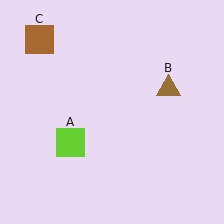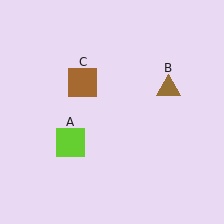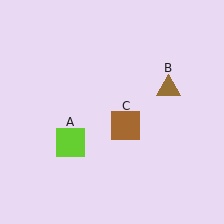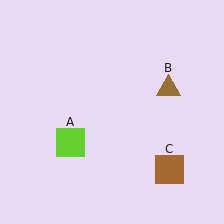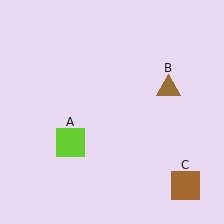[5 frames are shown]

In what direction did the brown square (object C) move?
The brown square (object C) moved down and to the right.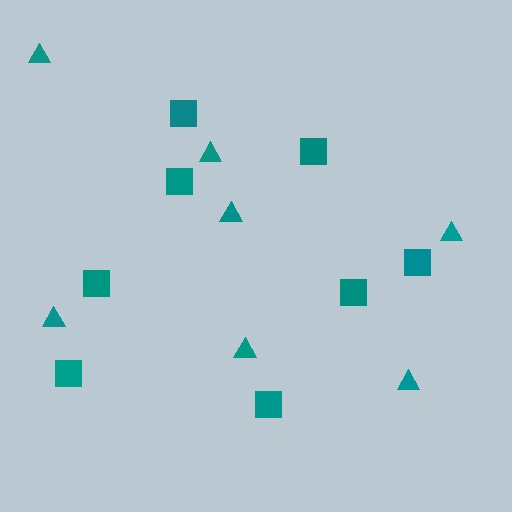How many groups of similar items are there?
There are 2 groups: one group of squares (8) and one group of triangles (7).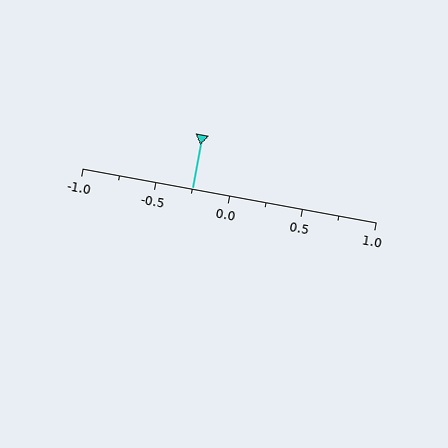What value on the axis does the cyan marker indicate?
The marker indicates approximately -0.25.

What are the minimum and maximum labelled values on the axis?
The axis runs from -1.0 to 1.0.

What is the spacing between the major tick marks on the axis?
The major ticks are spaced 0.5 apart.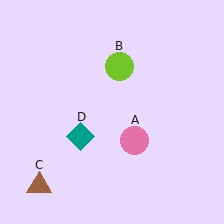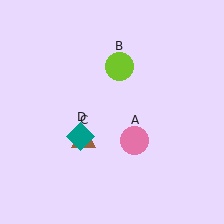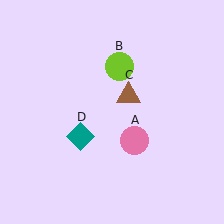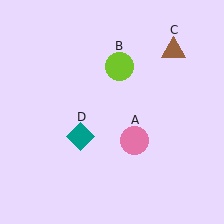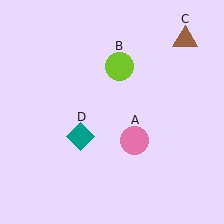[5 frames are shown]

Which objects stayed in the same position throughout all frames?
Pink circle (object A) and lime circle (object B) and teal diamond (object D) remained stationary.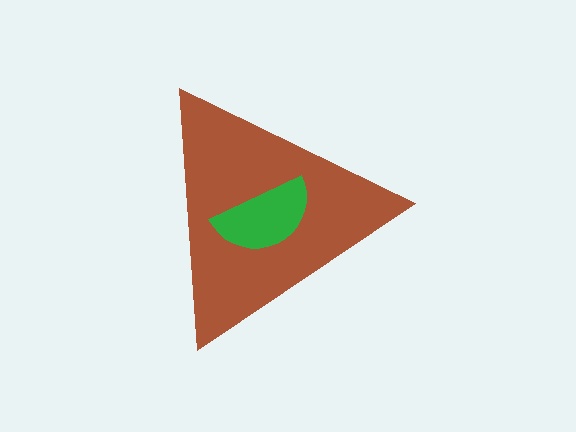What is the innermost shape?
The green semicircle.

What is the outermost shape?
The brown triangle.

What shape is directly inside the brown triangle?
The green semicircle.